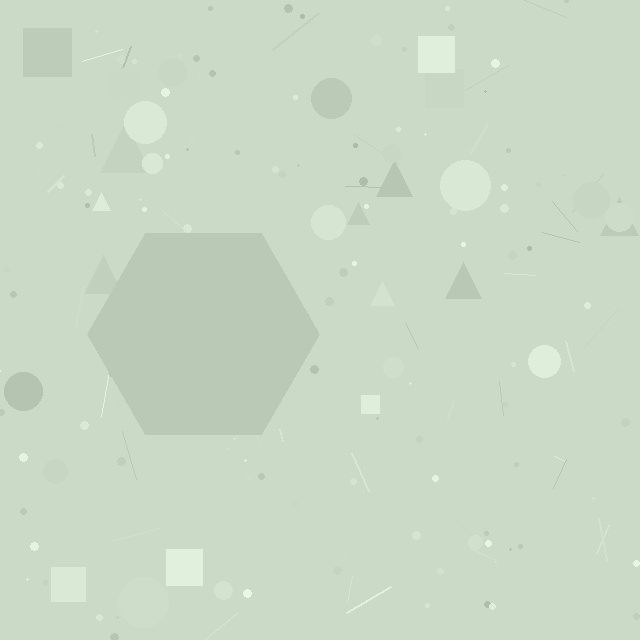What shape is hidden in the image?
A hexagon is hidden in the image.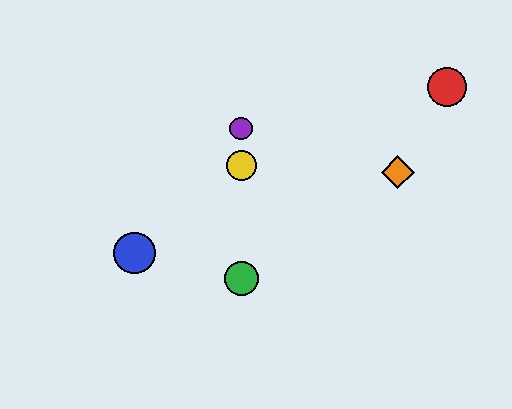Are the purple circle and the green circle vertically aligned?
Yes, both are at x≈241.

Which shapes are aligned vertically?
The green circle, the yellow circle, the purple circle are aligned vertically.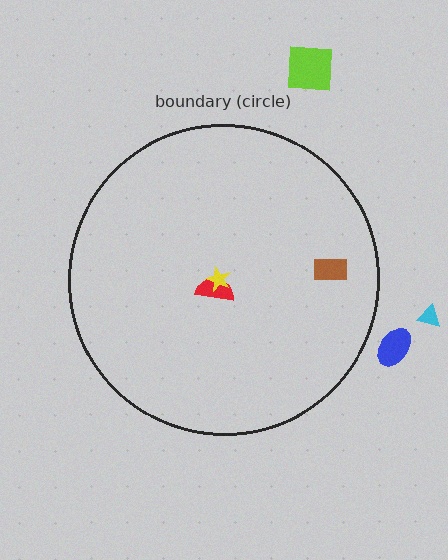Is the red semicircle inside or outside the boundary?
Inside.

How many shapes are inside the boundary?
3 inside, 3 outside.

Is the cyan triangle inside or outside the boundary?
Outside.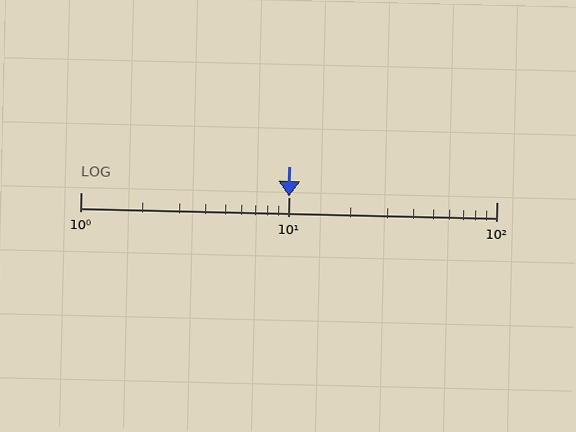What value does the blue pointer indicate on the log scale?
The pointer indicates approximately 10.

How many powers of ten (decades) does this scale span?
The scale spans 2 decades, from 1 to 100.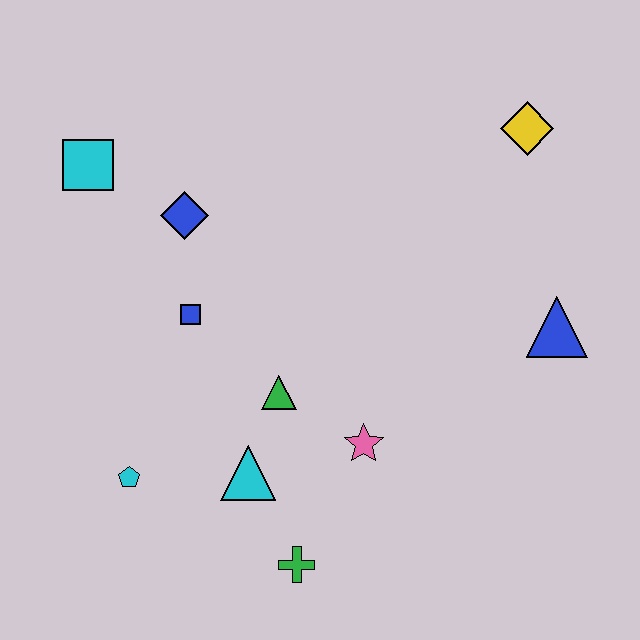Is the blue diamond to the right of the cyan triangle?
No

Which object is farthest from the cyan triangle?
The yellow diamond is farthest from the cyan triangle.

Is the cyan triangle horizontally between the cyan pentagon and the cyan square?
No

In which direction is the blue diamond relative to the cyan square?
The blue diamond is to the right of the cyan square.